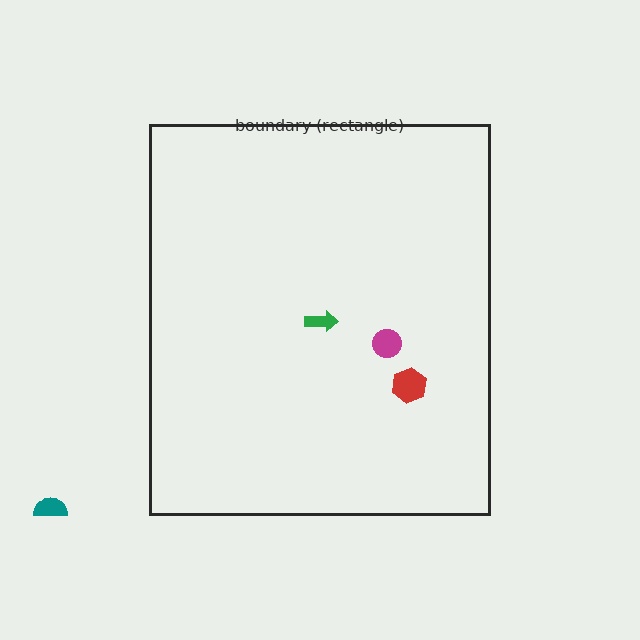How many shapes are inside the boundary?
3 inside, 1 outside.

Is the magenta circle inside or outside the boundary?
Inside.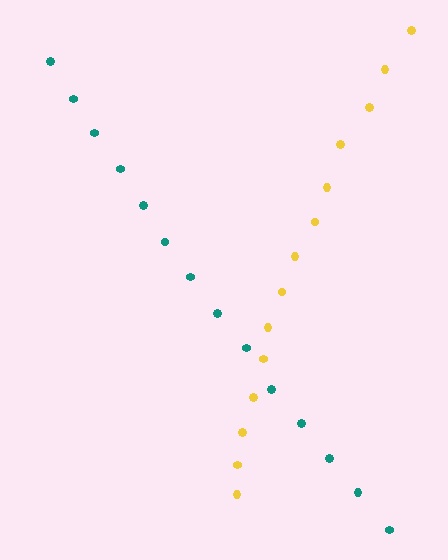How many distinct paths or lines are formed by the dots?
There are 2 distinct paths.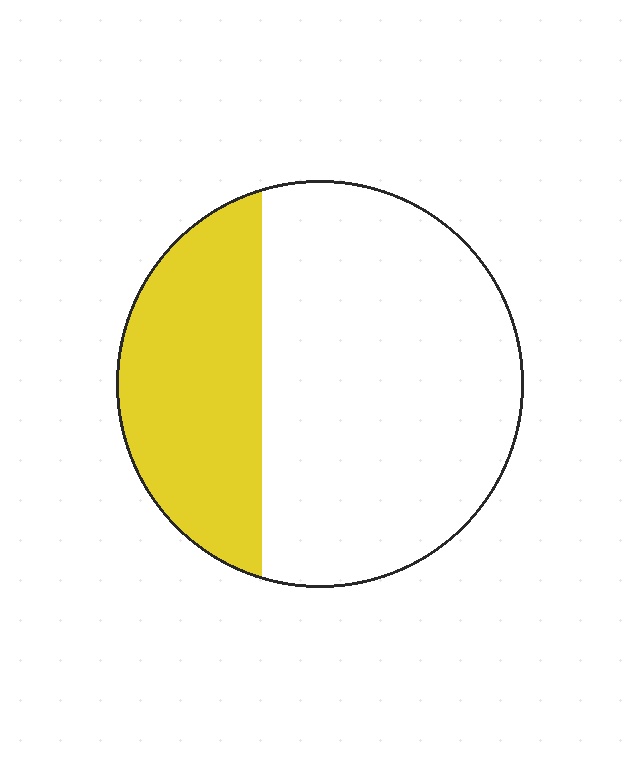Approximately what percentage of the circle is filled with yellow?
Approximately 30%.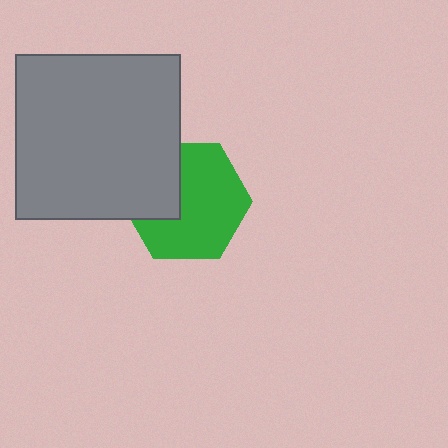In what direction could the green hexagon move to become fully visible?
The green hexagon could move right. That would shift it out from behind the gray square entirely.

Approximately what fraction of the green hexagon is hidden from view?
Roughly 31% of the green hexagon is hidden behind the gray square.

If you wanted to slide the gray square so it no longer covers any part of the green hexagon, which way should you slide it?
Slide it left — that is the most direct way to separate the two shapes.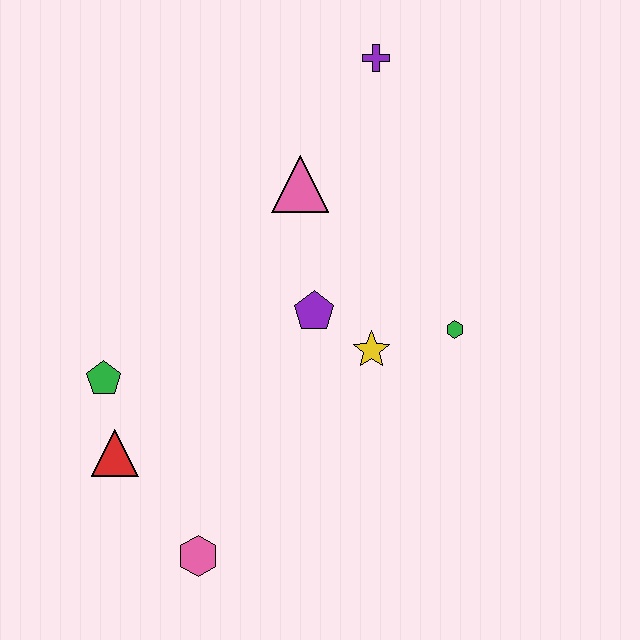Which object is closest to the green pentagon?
The red triangle is closest to the green pentagon.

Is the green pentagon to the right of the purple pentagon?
No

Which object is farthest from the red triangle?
The purple cross is farthest from the red triangle.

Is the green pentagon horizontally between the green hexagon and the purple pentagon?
No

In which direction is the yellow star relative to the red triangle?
The yellow star is to the right of the red triangle.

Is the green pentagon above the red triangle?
Yes